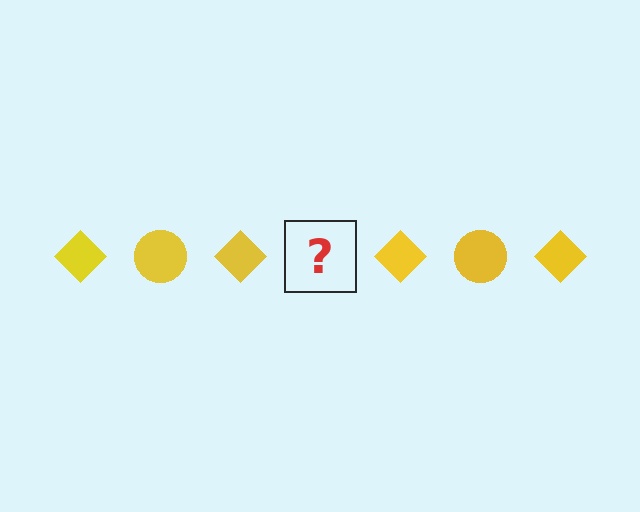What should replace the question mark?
The question mark should be replaced with a yellow circle.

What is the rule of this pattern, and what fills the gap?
The rule is that the pattern cycles through diamond, circle shapes in yellow. The gap should be filled with a yellow circle.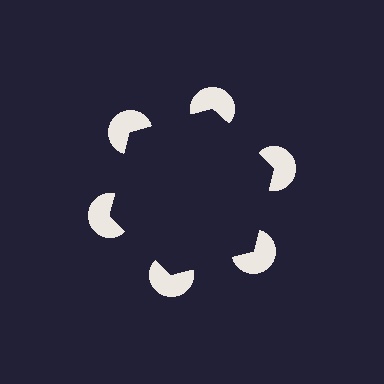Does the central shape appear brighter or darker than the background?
It typically appears slightly darker than the background, even though no actual brightness change is drawn.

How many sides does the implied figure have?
6 sides.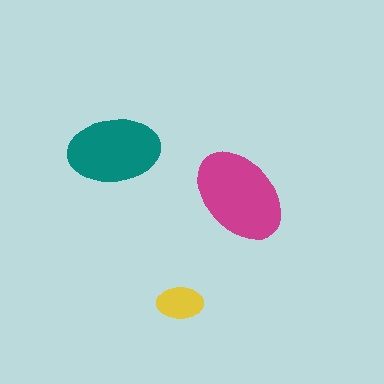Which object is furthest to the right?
The magenta ellipse is rightmost.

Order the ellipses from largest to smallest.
the magenta one, the teal one, the yellow one.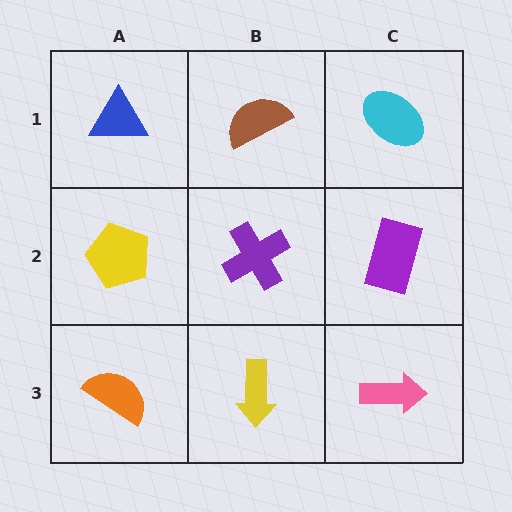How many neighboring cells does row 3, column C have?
2.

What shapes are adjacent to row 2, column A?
A blue triangle (row 1, column A), an orange semicircle (row 3, column A), a purple cross (row 2, column B).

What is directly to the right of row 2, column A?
A purple cross.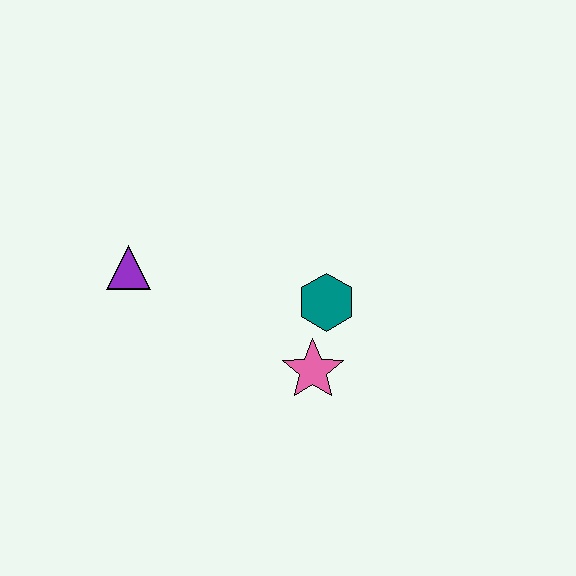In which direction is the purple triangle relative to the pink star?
The purple triangle is to the left of the pink star.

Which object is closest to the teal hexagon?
The pink star is closest to the teal hexagon.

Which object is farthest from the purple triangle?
The pink star is farthest from the purple triangle.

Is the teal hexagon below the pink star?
No